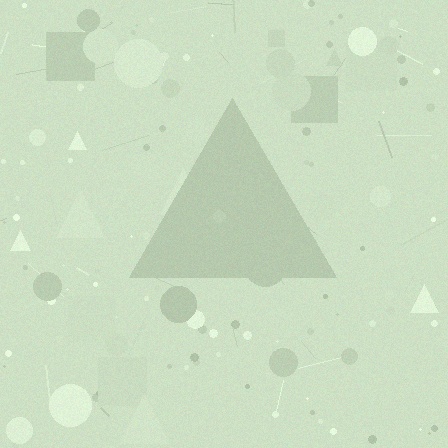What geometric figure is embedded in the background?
A triangle is embedded in the background.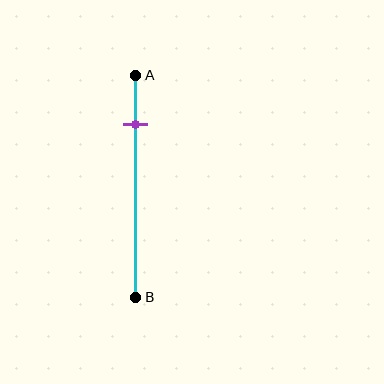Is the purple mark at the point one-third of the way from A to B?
No, the mark is at about 20% from A, not at the 33% one-third point.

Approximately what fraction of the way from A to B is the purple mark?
The purple mark is approximately 20% of the way from A to B.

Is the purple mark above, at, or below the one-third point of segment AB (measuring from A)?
The purple mark is above the one-third point of segment AB.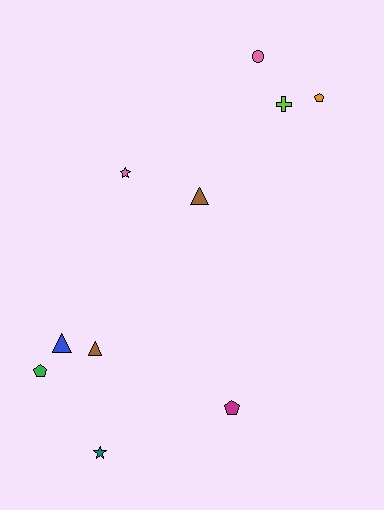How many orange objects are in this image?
There is 1 orange object.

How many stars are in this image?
There are 2 stars.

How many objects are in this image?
There are 10 objects.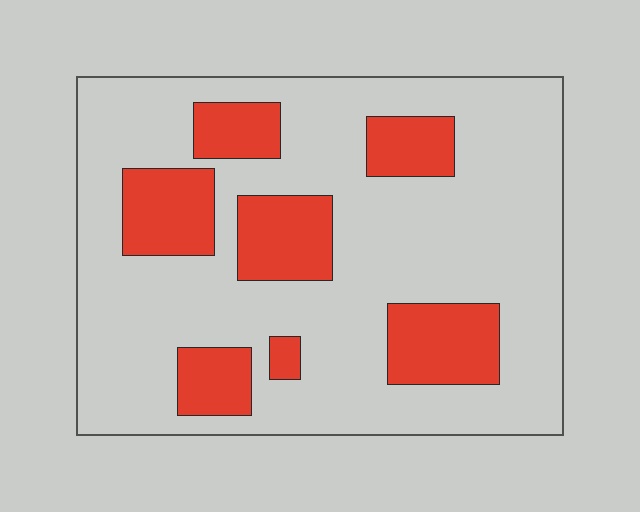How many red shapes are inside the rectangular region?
7.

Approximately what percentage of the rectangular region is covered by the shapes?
Approximately 25%.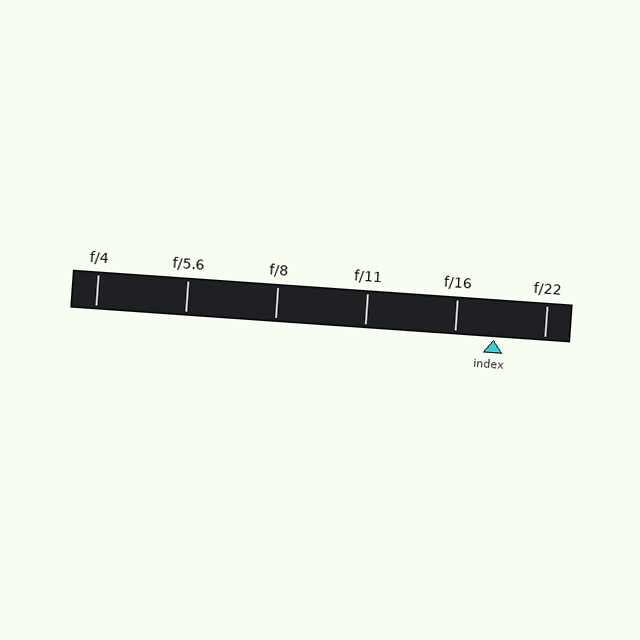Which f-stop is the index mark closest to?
The index mark is closest to f/16.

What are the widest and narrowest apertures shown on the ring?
The widest aperture shown is f/4 and the narrowest is f/22.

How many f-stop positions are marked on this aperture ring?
There are 6 f-stop positions marked.